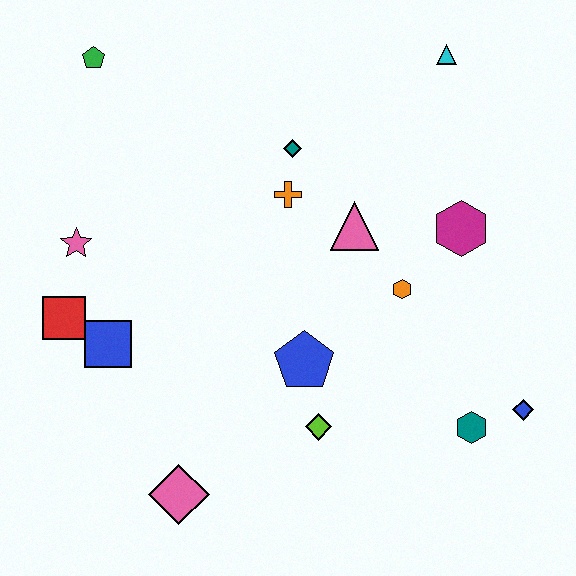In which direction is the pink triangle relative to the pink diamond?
The pink triangle is above the pink diamond.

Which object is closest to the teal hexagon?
The blue diamond is closest to the teal hexagon.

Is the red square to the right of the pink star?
No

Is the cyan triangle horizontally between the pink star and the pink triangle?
No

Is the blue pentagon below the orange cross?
Yes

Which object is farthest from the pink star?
The blue diamond is farthest from the pink star.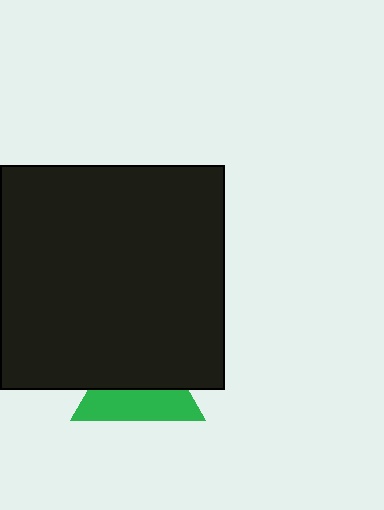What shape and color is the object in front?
The object in front is a black square.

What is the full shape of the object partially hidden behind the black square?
The partially hidden object is a green triangle.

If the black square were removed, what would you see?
You would see the complete green triangle.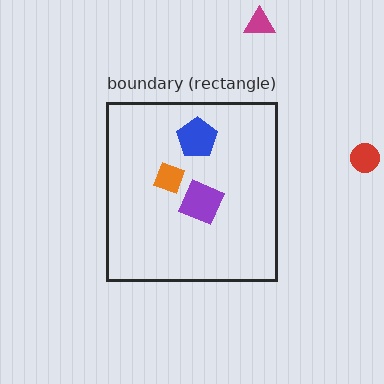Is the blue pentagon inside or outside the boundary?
Inside.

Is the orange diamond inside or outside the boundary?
Inside.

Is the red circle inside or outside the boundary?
Outside.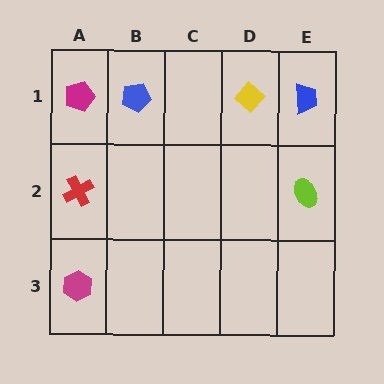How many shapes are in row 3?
1 shape.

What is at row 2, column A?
A red cross.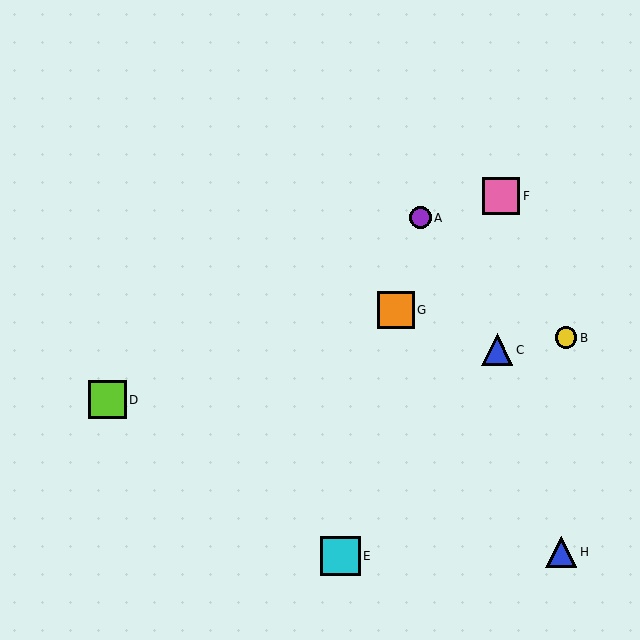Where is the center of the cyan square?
The center of the cyan square is at (340, 556).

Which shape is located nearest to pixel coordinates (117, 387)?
The lime square (labeled D) at (107, 400) is nearest to that location.